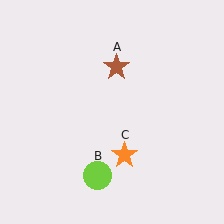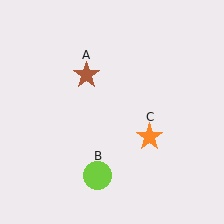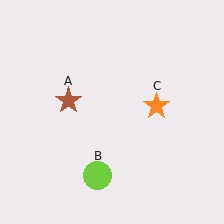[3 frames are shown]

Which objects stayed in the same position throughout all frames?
Lime circle (object B) remained stationary.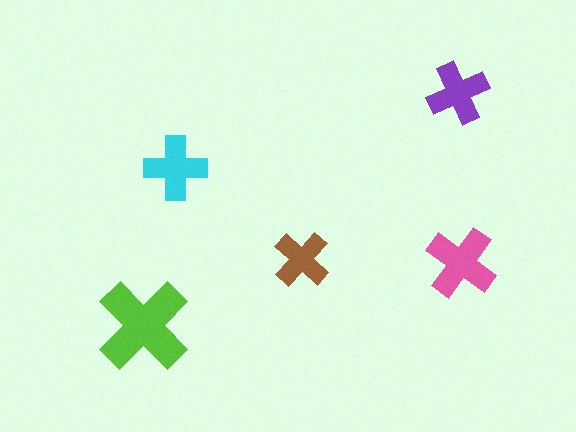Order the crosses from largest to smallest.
the lime one, the pink one, the cyan one, the purple one, the brown one.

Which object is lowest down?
The lime cross is bottommost.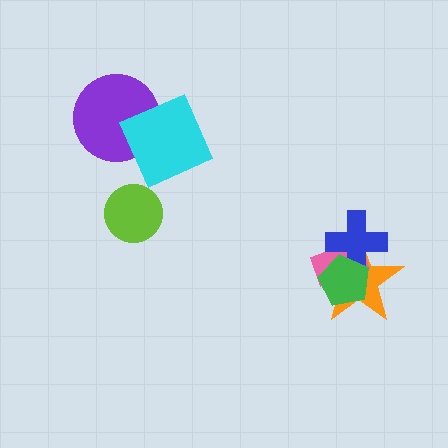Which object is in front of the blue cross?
The green pentagon is in front of the blue cross.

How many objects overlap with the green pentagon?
3 objects overlap with the green pentagon.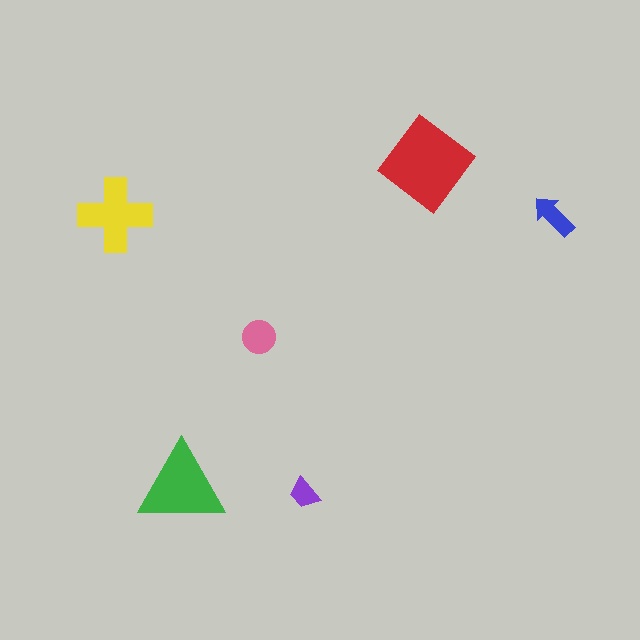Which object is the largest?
The red diamond.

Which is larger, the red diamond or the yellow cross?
The red diamond.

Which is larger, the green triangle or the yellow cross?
The green triangle.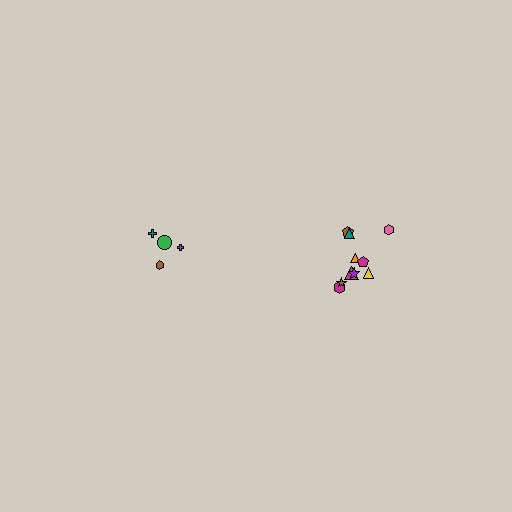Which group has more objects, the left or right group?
The right group.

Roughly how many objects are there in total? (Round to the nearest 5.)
Roughly 15 objects in total.